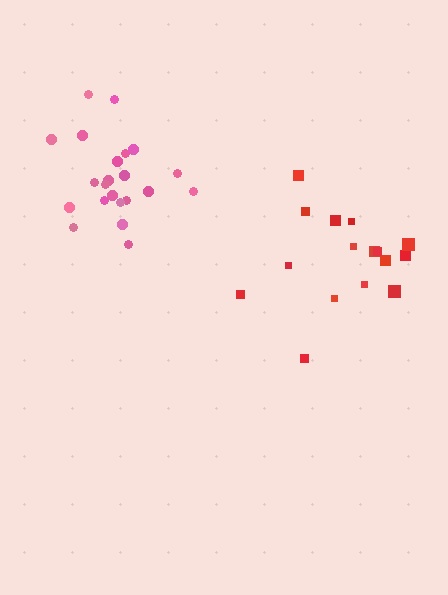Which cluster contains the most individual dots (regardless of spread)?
Pink (22).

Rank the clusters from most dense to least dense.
pink, red.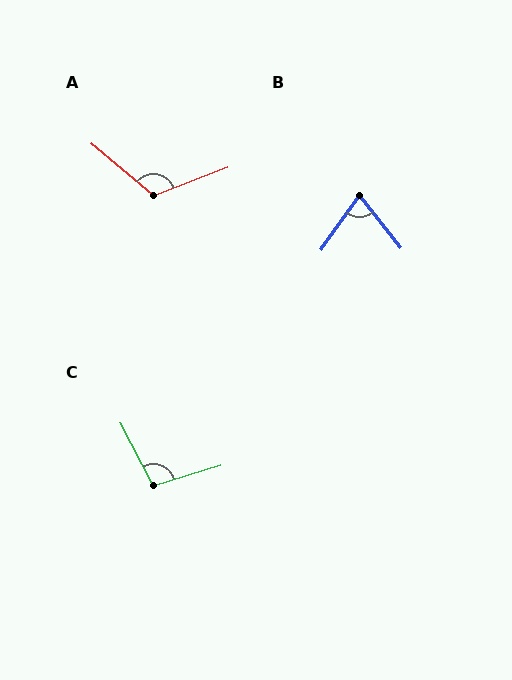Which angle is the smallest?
B, at approximately 74 degrees.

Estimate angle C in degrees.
Approximately 101 degrees.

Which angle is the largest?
A, at approximately 119 degrees.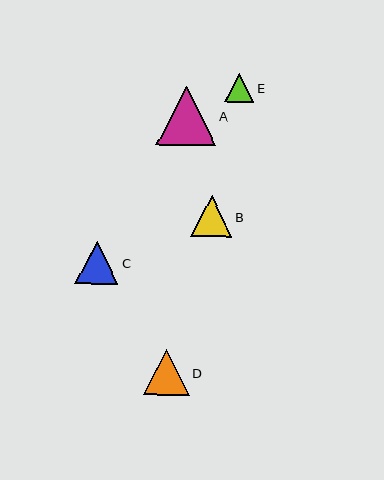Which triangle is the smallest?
Triangle E is the smallest with a size of approximately 29 pixels.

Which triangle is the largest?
Triangle A is the largest with a size of approximately 59 pixels.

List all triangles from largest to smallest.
From largest to smallest: A, D, C, B, E.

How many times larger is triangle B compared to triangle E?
Triangle B is approximately 1.4 times the size of triangle E.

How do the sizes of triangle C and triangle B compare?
Triangle C and triangle B are approximately the same size.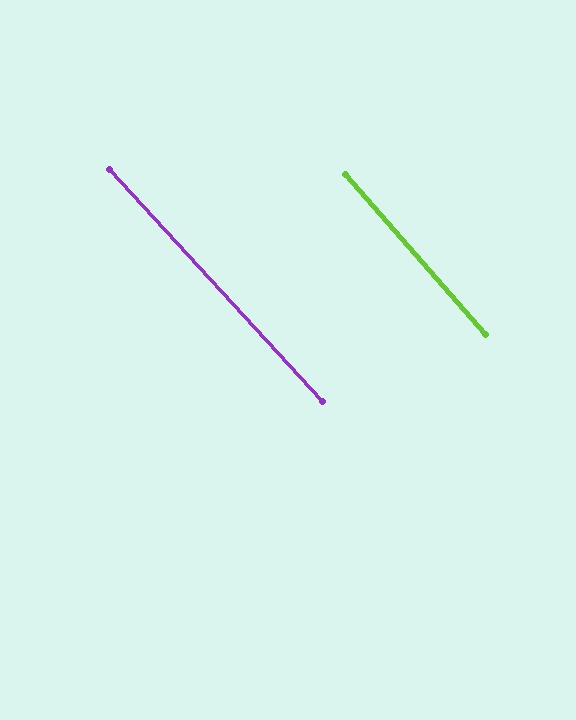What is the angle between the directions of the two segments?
Approximately 1 degree.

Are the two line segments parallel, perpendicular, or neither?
Parallel — their directions differ by only 1.2°.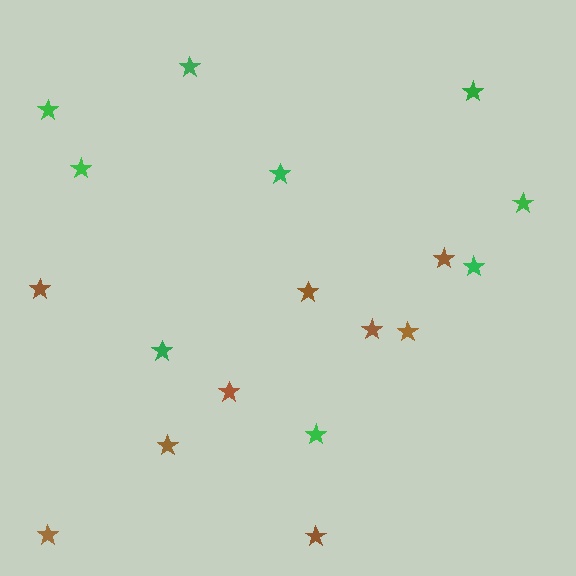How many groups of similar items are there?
There are 2 groups: one group of brown stars (9) and one group of green stars (9).